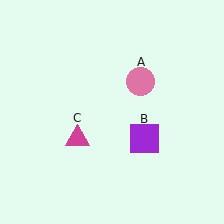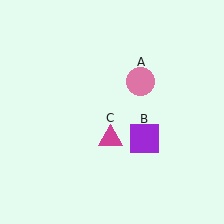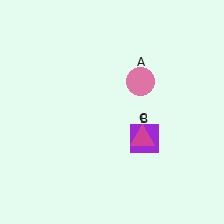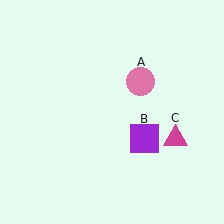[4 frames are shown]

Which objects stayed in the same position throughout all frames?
Pink circle (object A) and purple square (object B) remained stationary.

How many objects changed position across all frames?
1 object changed position: magenta triangle (object C).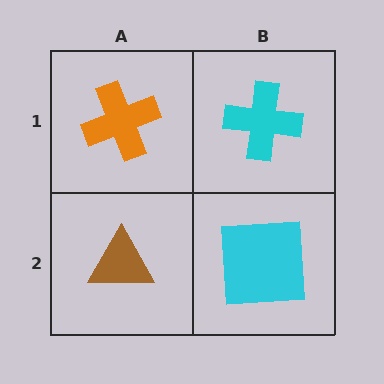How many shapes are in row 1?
2 shapes.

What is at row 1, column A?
An orange cross.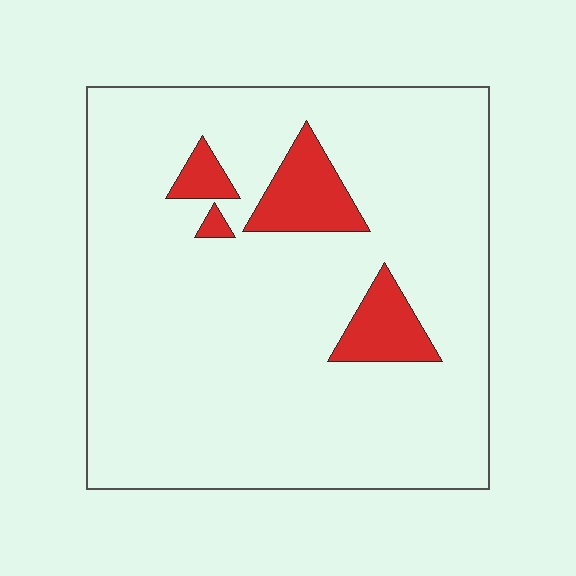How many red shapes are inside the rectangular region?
4.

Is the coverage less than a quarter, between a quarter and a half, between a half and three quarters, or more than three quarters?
Less than a quarter.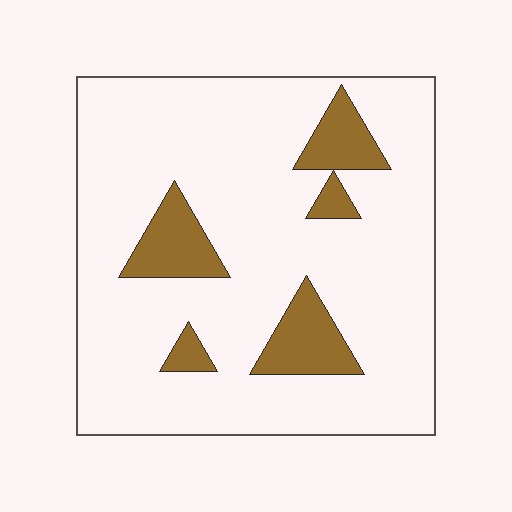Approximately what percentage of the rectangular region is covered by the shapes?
Approximately 15%.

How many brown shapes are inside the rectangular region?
5.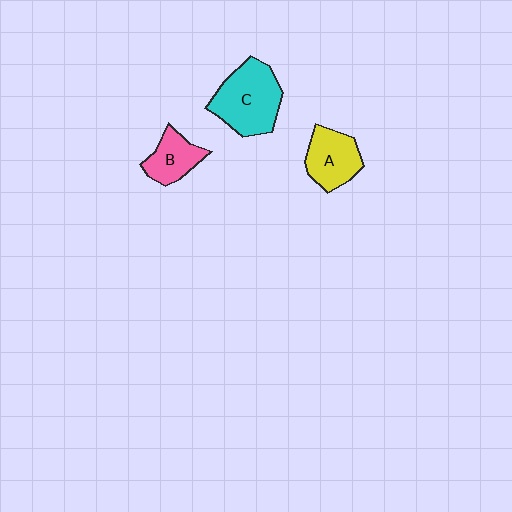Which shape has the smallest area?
Shape B (pink).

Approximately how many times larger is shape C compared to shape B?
Approximately 1.8 times.